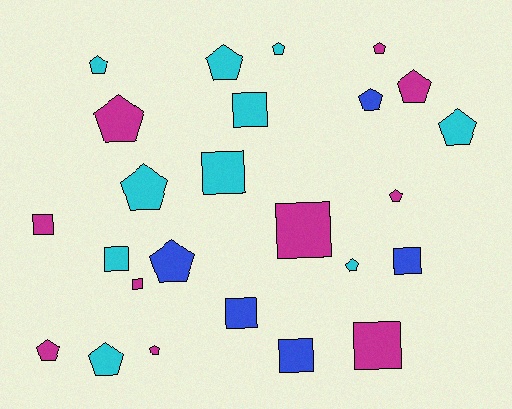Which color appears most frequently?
Magenta, with 10 objects.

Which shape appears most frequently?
Pentagon, with 15 objects.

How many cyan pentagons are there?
There are 7 cyan pentagons.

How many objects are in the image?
There are 25 objects.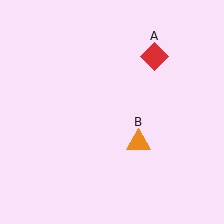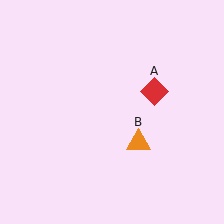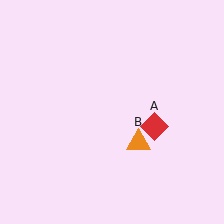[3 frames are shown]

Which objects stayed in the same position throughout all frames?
Orange triangle (object B) remained stationary.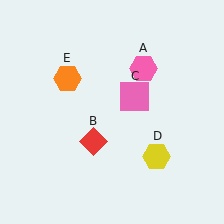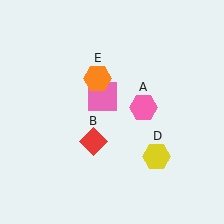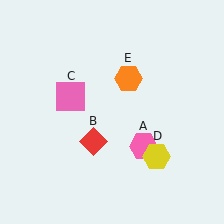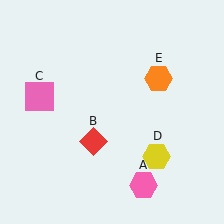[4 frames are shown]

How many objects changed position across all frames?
3 objects changed position: pink hexagon (object A), pink square (object C), orange hexagon (object E).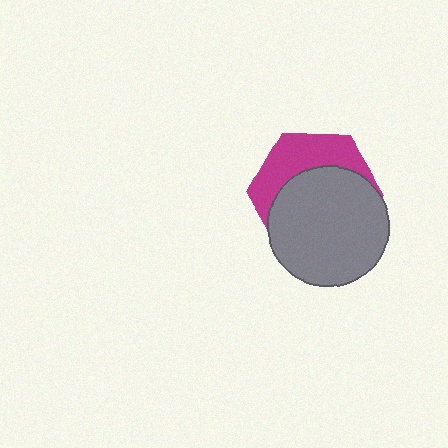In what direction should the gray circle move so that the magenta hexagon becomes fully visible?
The gray circle should move down. That is the shortest direction to clear the overlap and leave the magenta hexagon fully visible.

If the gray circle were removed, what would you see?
You would see the complete magenta hexagon.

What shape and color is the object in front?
The object in front is a gray circle.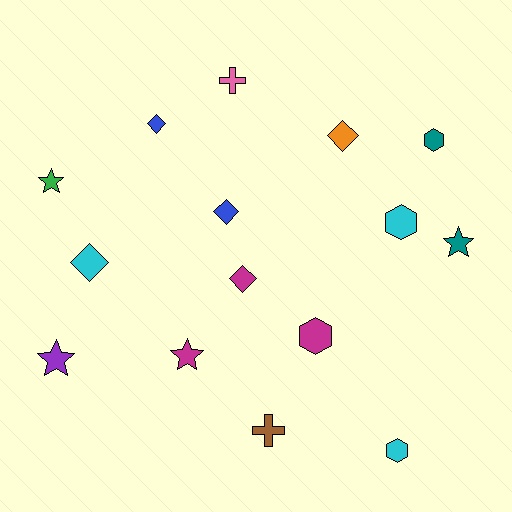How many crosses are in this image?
There are 2 crosses.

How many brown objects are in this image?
There is 1 brown object.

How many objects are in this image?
There are 15 objects.